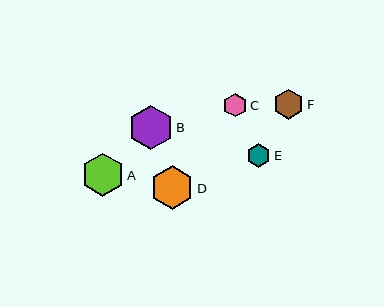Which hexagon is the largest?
Hexagon B is the largest with a size of approximately 44 pixels.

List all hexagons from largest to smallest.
From largest to smallest: B, D, A, F, E, C.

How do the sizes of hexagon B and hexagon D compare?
Hexagon B and hexagon D are approximately the same size.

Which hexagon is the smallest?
Hexagon C is the smallest with a size of approximately 24 pixels.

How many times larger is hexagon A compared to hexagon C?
Hexagon A is approximately 1.8 times the size of hexagon C.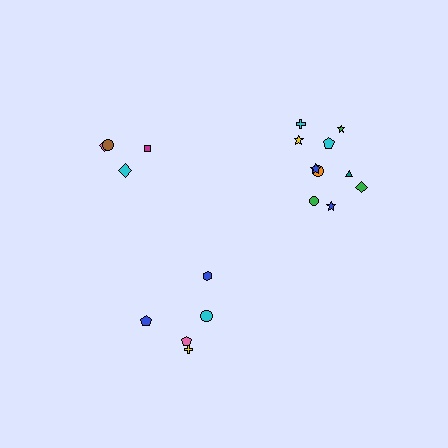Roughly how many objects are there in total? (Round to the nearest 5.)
Roughly 20 objects in total.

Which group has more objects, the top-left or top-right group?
The top-right group.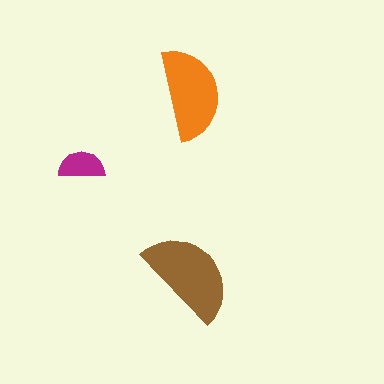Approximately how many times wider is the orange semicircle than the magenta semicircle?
About 2 times wider.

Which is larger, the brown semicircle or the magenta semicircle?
The brown one.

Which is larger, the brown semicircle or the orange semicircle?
The brown one.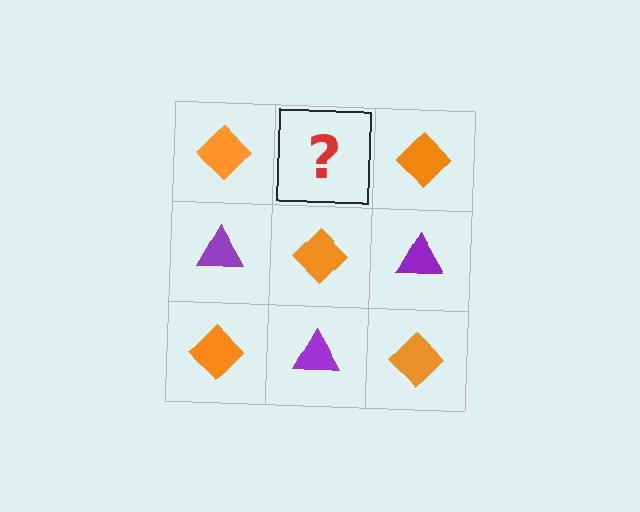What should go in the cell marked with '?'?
The missing cell should contain a purple triangle.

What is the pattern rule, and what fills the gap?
The rule is that it alternates orange diamond and purple triangle in a checkerboard pattern. The gap should be filled with a purple triangle.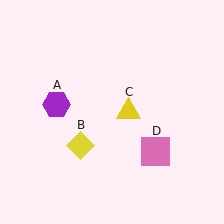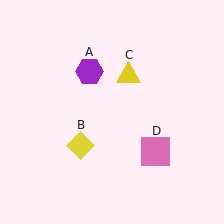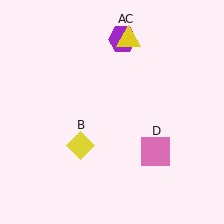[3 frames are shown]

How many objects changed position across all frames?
2 objects changed position: purple hexagon (object A), yellow triangle (object C).